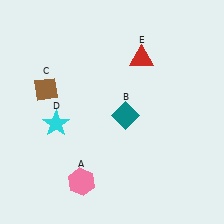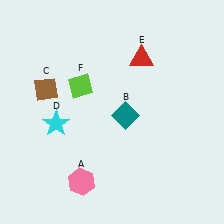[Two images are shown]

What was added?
A lime diamond (F) was added in Image 2.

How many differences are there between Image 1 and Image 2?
There is 1 difference between the two images.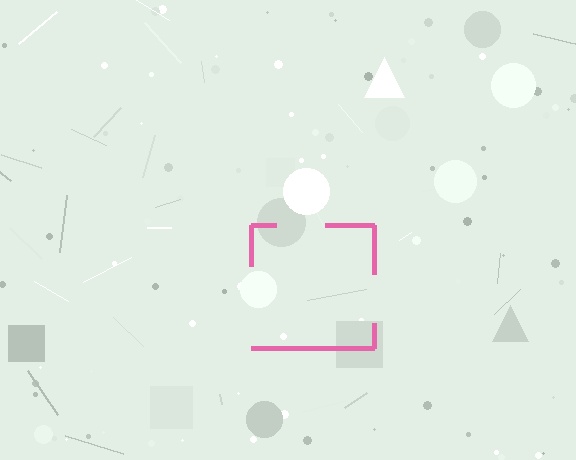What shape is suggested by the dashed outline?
The dashed outline suggests a square.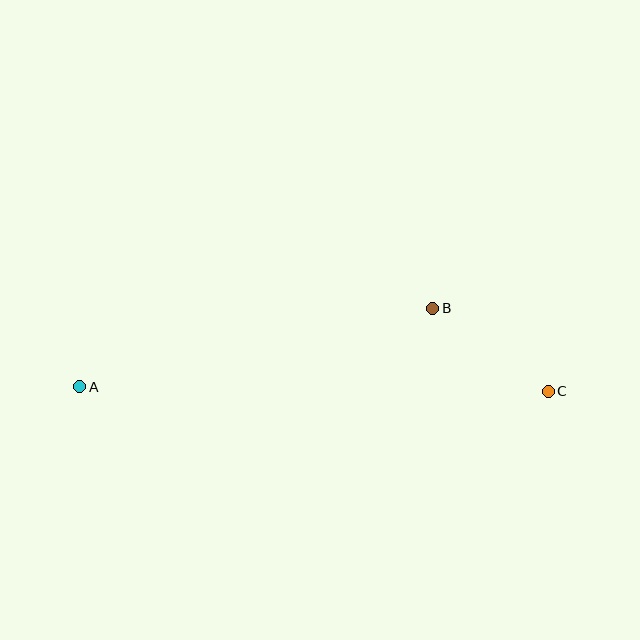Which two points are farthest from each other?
Points A and C are farthest from each other.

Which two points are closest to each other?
Points B and C are closest to each other.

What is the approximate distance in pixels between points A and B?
The distance between A and B is approximately 362 pixels.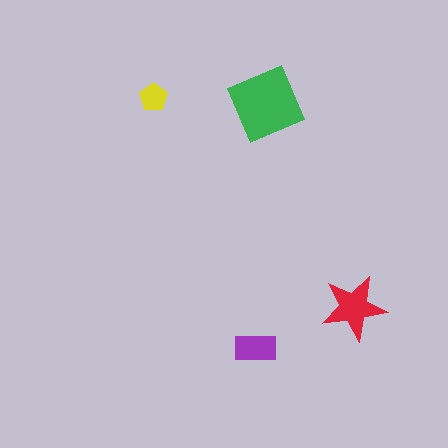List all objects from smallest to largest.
The yellow pentagon, the purple rectangle, the red star, the green diamond.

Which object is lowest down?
The purple rectangle is bottommost.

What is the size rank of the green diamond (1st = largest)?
1st.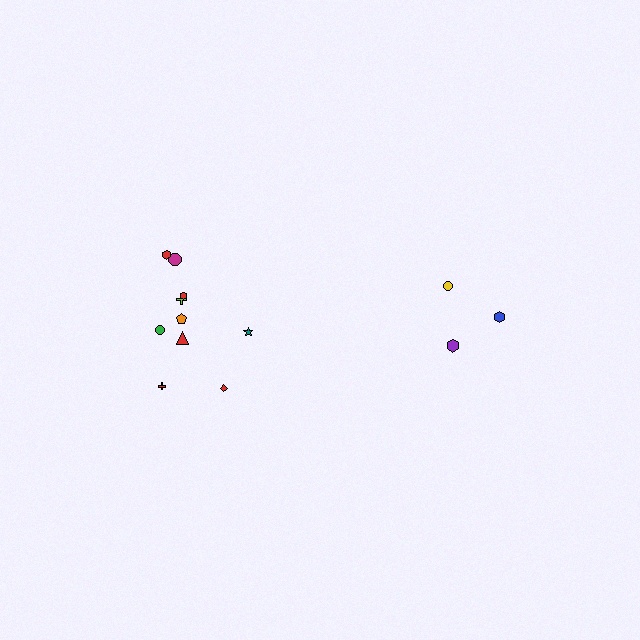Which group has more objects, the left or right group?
The left group.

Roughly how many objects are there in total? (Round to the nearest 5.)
Roughly 15 objects in total.